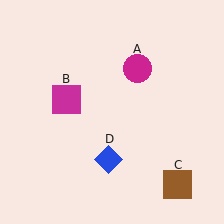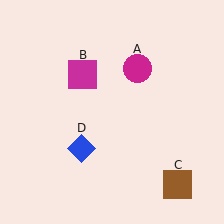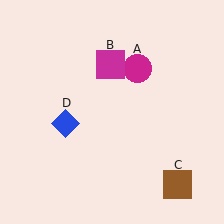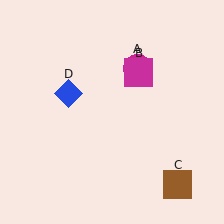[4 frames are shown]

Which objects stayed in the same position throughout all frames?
Magenta circle (object A) and brown square (object C) remained stationary.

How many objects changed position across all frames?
2 objects changed position: magenta square (object B), blue diamond (object D).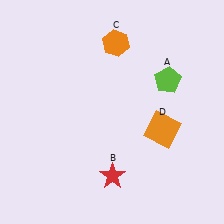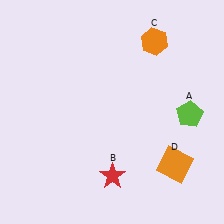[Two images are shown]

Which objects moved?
The objects that moved are: the lime pentagon (A), the orange hexagon (C), the orange square (D).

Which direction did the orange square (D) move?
The orange square (D) moved down.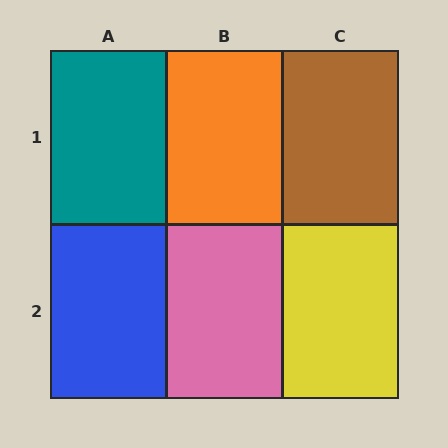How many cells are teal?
1 cell is teal.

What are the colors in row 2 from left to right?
Blue, pink, yellow.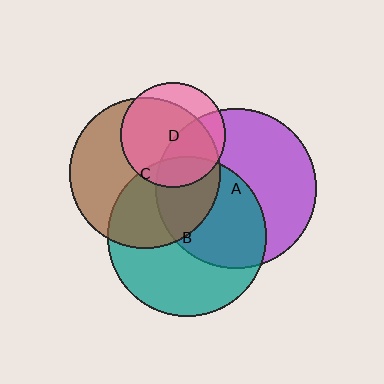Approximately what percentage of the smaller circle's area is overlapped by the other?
Approximately 45%.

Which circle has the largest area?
Circle A (purple).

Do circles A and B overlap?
Yes.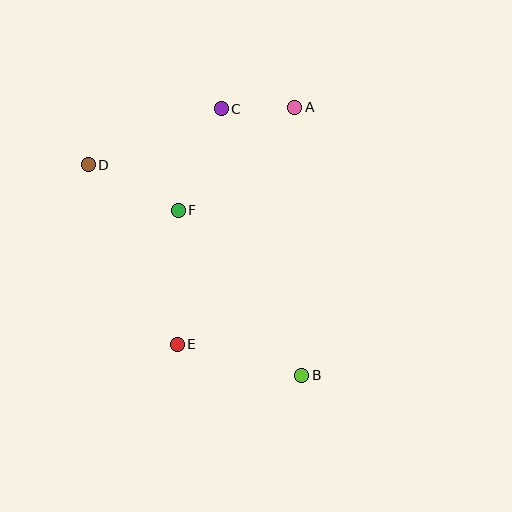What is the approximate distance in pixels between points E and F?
The distance between E and F is approximately 134 pixels.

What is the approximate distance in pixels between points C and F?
The distance between C and F is approximately 110 pixels.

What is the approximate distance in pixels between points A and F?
The distance between A and F is approximately 156 pixels.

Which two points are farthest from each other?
Points B and D are farthest from each other.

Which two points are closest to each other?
Points A and C are closest to each other.